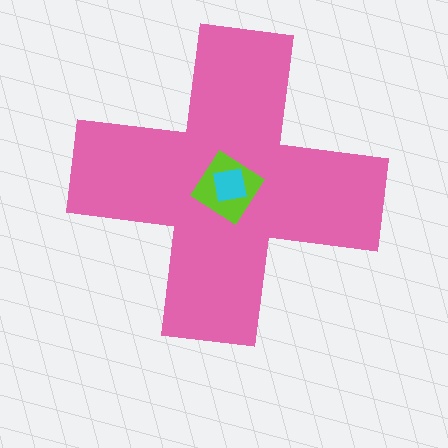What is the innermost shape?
The cyan square.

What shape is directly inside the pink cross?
The lime diamond.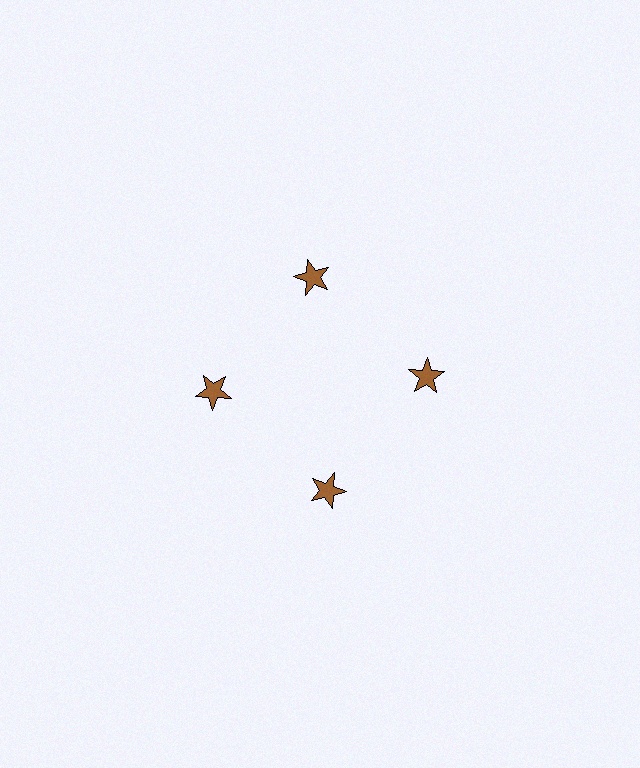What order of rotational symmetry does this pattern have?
This pattern has 4-fold rotational symmetry.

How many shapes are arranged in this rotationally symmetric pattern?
There are 4 shapes, arranged in 4 groups of 1.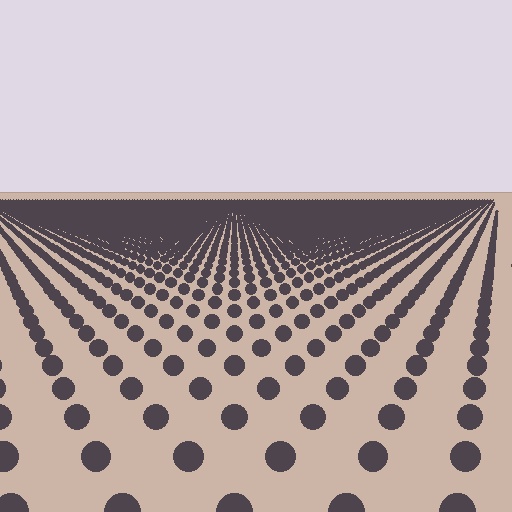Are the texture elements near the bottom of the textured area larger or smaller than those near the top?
Larger. Near the bottom, elements are closer to the viewer and appear at a bigger on-screen size.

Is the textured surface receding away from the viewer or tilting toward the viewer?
The surface is receding away from the viewer. Texture elements get smaller and denser toward the top.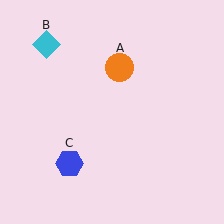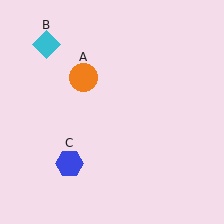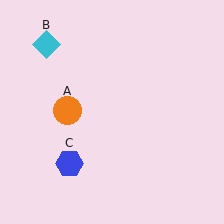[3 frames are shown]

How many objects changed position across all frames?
1 object changed position: orange circle (object A).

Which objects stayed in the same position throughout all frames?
Cyan diamond (object B) and blue hexagon (object C) remained stationary.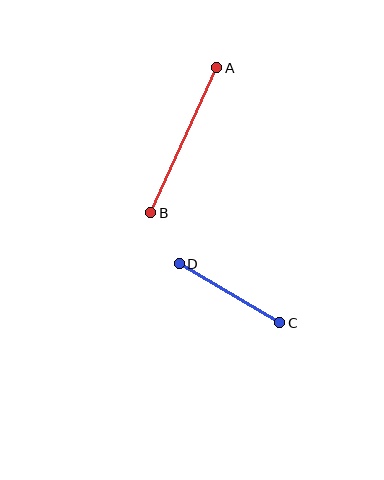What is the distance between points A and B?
The distance is approximately 159 pixels.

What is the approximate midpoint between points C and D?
The midpoint is at approximately (230, 293) pixels.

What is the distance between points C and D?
The distance is approximately 117 pixels.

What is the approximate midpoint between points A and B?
The midpoint is at approximately (184, 140) pixels.